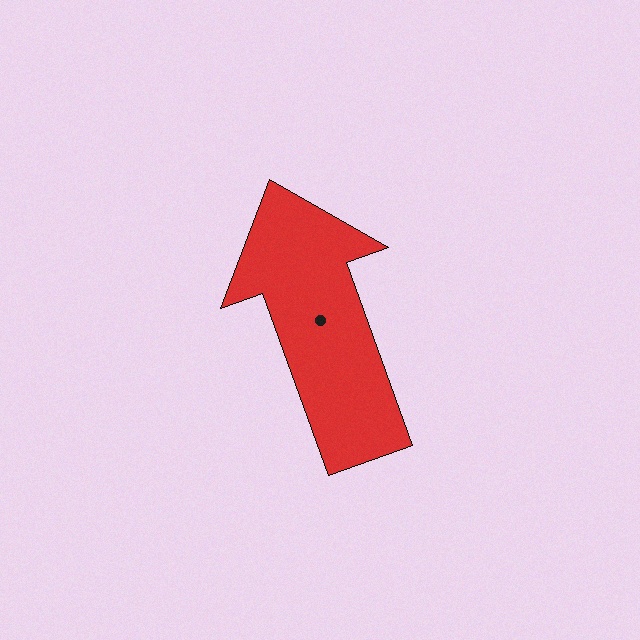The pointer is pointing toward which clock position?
Roughly 11 o'clock.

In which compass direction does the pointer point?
North.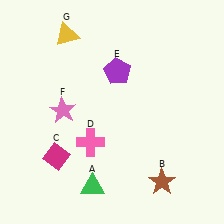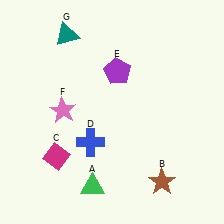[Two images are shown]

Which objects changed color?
D changed from pink to blue. G changed from yellow to teal.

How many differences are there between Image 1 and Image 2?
There are 2 differences between the two images.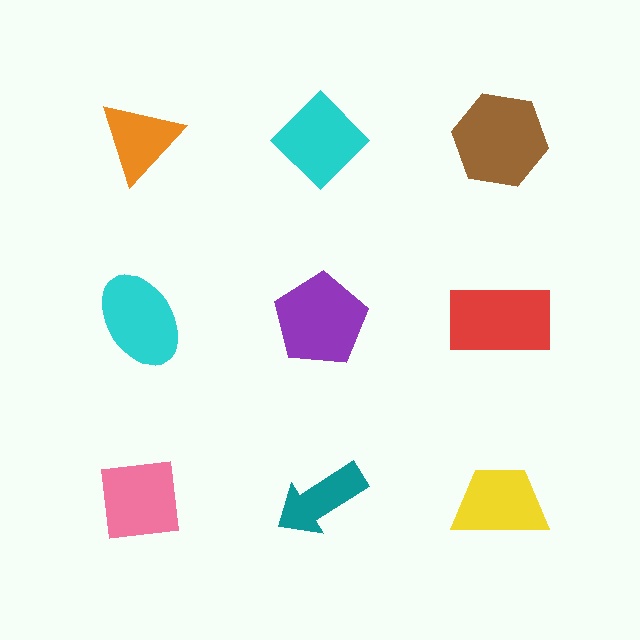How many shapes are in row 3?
3 shapes.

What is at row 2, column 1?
A cyan ellipse.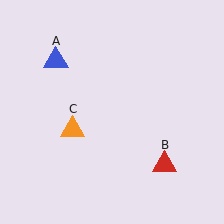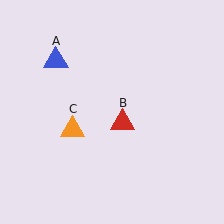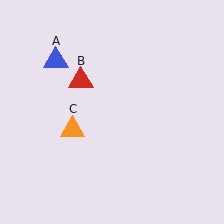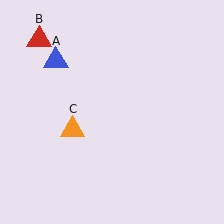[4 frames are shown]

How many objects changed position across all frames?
1 object changed position: red triangle (object B).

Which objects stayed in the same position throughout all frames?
Blue triangle (object A) and orange triangle (object C) remained stationary.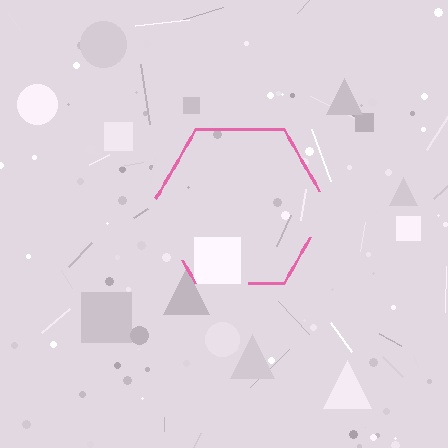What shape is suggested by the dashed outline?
The dashed outline suggests a hexagon.